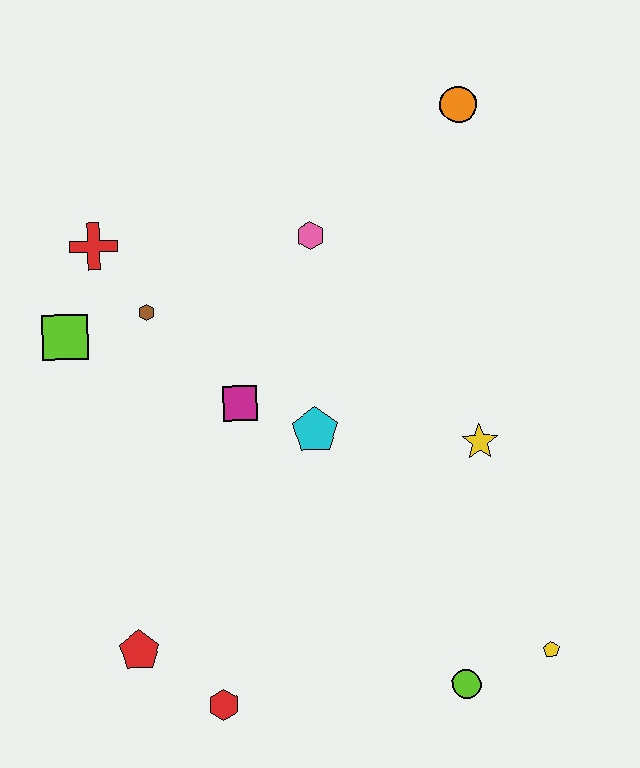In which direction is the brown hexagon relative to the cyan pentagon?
The brown hexagon is to the left of the cyan pentagon.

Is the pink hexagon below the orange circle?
Yes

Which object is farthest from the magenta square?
The yellow pentagon is farthest from the magenta square.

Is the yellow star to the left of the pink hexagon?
No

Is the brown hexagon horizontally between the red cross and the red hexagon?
Yes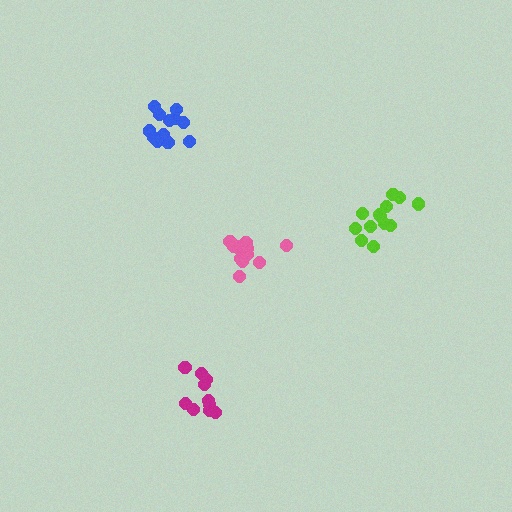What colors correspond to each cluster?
The clusters are colored: magenta, lime, pink, blue.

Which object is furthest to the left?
The blue cluster is leftmost.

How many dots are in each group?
Group 1: 10 dots, Group 2: 13 dots, Group 3: 12 dots, Group 4: 12 dots (47 total).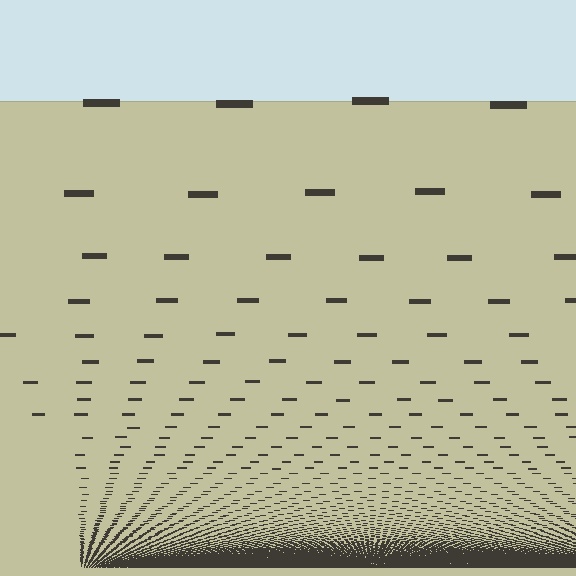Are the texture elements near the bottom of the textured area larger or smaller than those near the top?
Smaller. The gradient is inverted — elements near the bottom are smaller and denser.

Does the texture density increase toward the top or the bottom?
Density increases toward the bottom.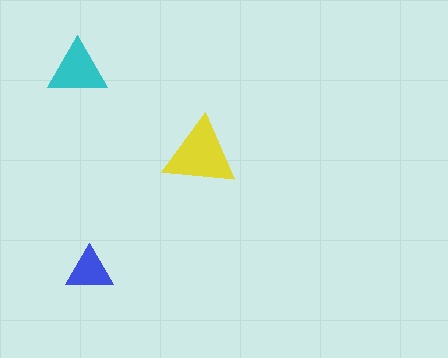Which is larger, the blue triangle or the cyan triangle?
The cyan one.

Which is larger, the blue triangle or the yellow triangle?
The yellow one.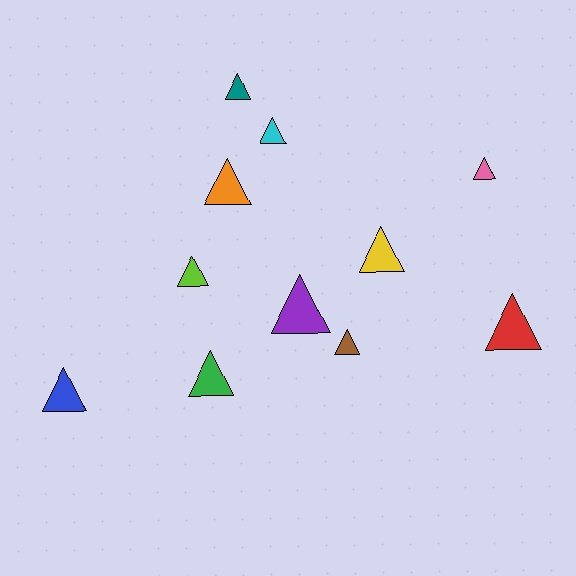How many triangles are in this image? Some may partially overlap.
There are 11 triangles.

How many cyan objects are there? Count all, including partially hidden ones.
There is 1 cyan object.